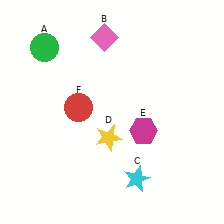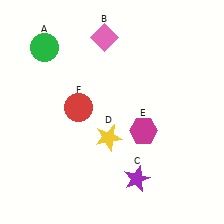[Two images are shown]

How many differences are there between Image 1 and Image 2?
There is 1 difference between the two images.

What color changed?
The star (C) changed from cyan in Image 1 to purple in Image 2.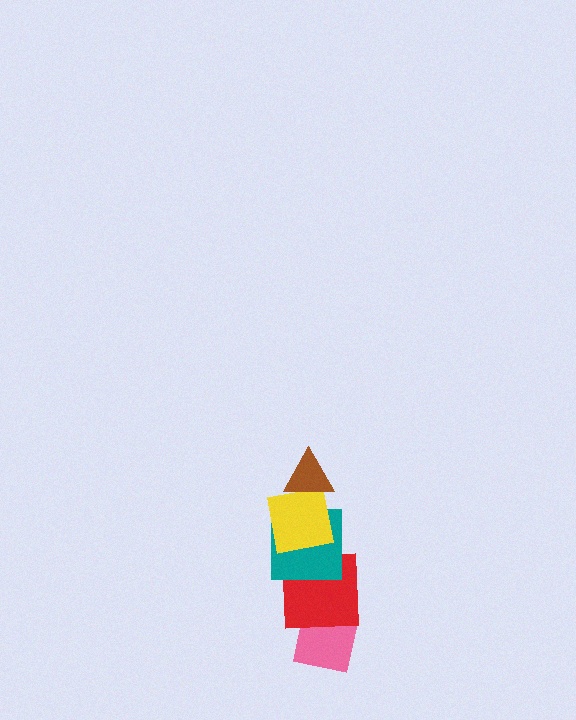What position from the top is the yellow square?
The yellow square is 2nd from the top.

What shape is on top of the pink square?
The red square is on top of the pink square.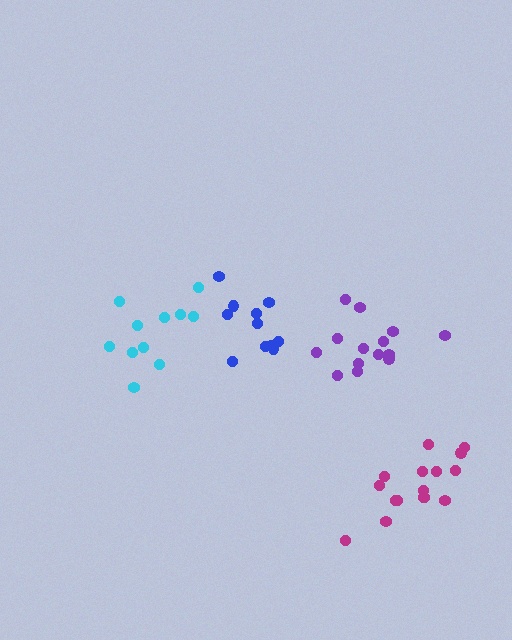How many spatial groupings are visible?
There are 4 spatial groupings.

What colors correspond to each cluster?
The clusters are colored: blue, purple, cyan, magenta.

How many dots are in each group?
Group 1: 11 dots, Group 2: 14 dots, Group 3: 11 dots, Group 4: 16 dots (52 total).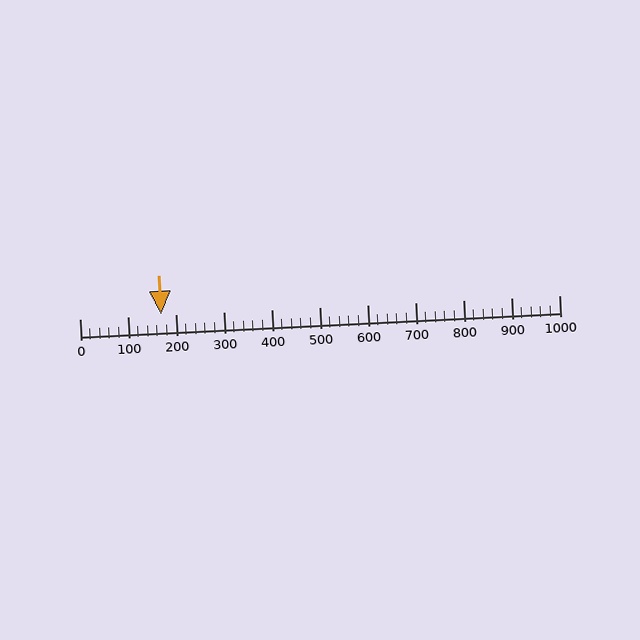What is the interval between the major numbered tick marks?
The major tick marks are spaced 100 units apart.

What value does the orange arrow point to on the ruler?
The orange arrow points to approximately 169.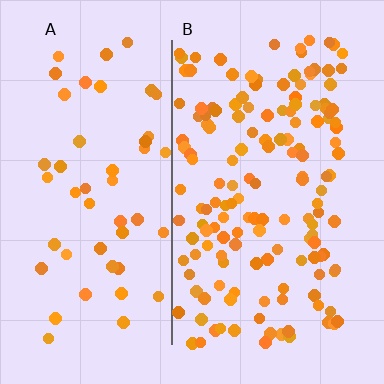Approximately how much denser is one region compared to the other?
Approximately 3.0× — region B over region A.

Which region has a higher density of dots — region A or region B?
B (the right).